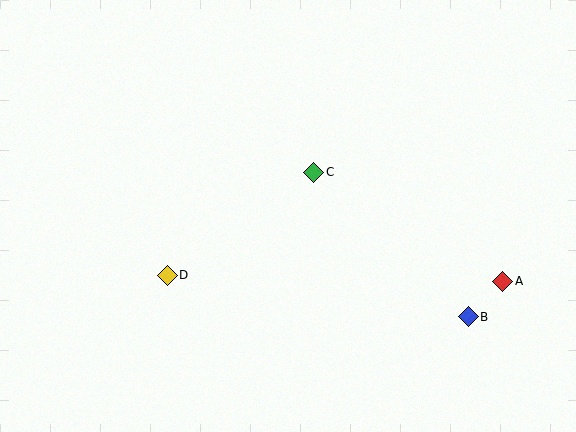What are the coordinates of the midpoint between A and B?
The midpoint between A and B is at (485, 299).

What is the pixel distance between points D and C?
The distance between D and C is 179 pixels.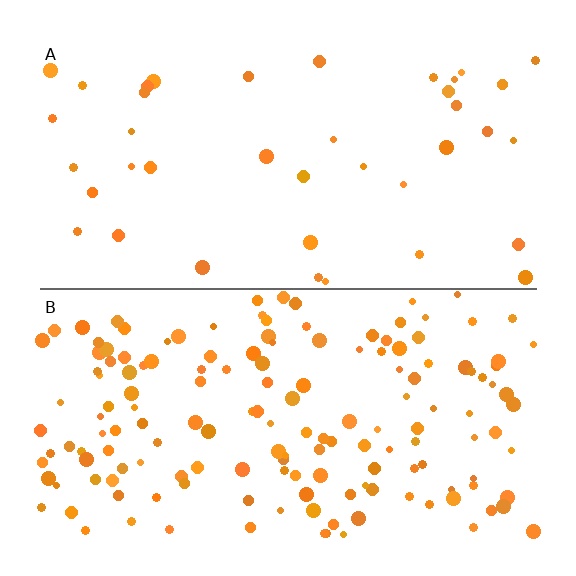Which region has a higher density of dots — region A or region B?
B (the bottom).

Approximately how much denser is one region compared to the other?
Approximately 4.0× — region B over region A.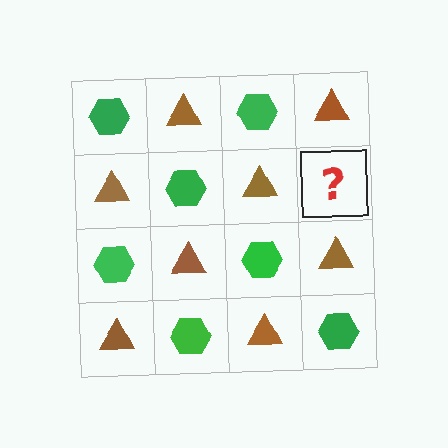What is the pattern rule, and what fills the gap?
The rule is that it alternates green hexagon and brown triangle in a checkerboard pattern. The gap should be filled with a green hexagon.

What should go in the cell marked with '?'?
The missing cell should contain a green hexagon.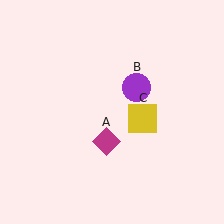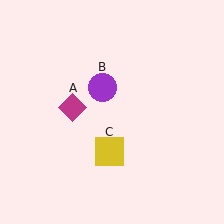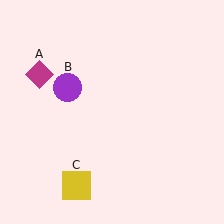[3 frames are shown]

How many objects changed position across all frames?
3 objects changed position: magenta diamond (object A), purple circle (object B), yellow square (object C).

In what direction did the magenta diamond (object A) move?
The magenta diamond (object A) moved up and to the left.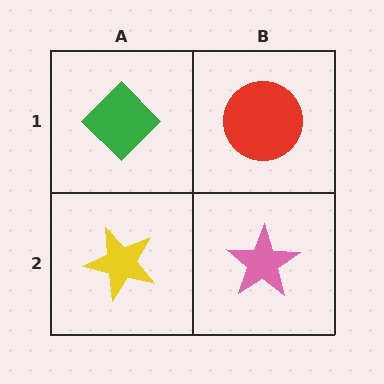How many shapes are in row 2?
2 shapes.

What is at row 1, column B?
A red circle.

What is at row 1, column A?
A green diamond.